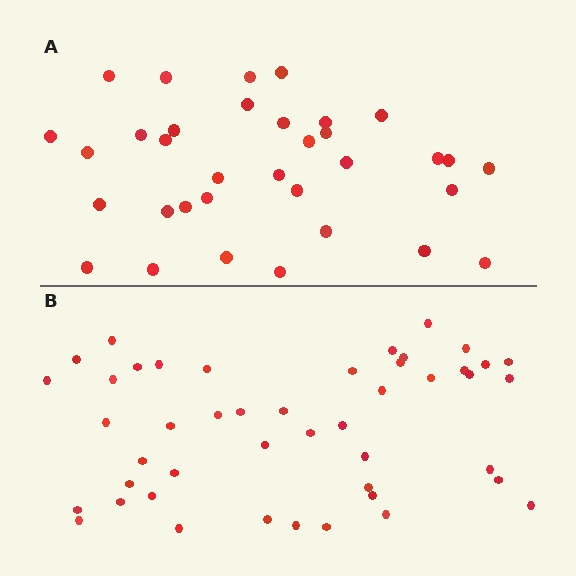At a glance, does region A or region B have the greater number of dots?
Region B (the bottom region) has more dots.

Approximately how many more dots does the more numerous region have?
Region B has roughly 12 or so more dots than region A.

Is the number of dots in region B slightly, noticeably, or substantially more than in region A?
Region B has noticeably more, but not dramatically so. The ratio is roughly 1.4 to 1.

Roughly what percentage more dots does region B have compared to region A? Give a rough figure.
About 35% more.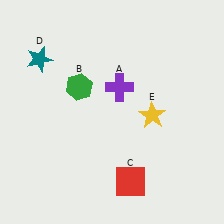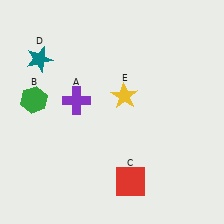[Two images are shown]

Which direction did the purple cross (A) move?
The purple cross (A) moved left.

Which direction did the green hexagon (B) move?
The green hexagon (B) moved left.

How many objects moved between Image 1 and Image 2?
3 objects moved between the two images.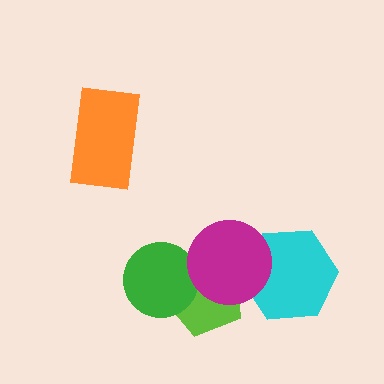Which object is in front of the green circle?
The magenta circle is in front of the green circle.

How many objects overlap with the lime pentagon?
2 objects overlap with the lime pentagon.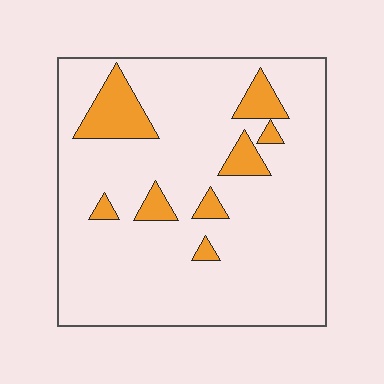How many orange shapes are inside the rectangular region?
8.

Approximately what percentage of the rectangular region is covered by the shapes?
Approximately 15%.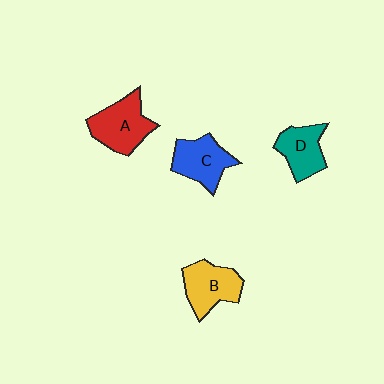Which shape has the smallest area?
Shape D (teal).